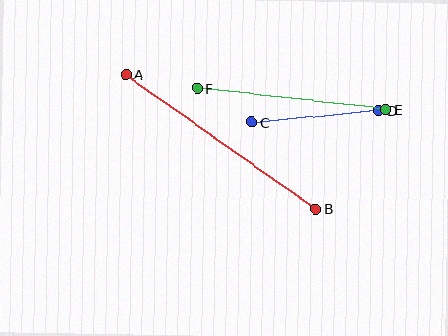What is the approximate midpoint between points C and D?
The midpoint is at approximately (315, 116) pixels.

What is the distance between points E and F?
The distance is approximately 189 pixels.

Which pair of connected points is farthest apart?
Points A and B are farthest apart.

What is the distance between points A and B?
The distance is approximately 233 pixels.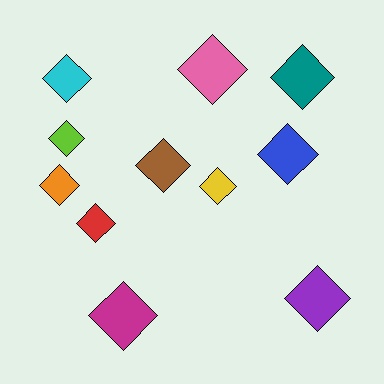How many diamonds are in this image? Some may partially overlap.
There are 11 diamonds.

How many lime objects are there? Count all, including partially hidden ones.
There is 1 lime object.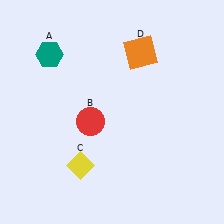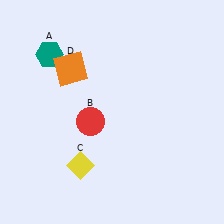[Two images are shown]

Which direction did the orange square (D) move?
The orange square (D) moved left.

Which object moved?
The orange square (D) moved left.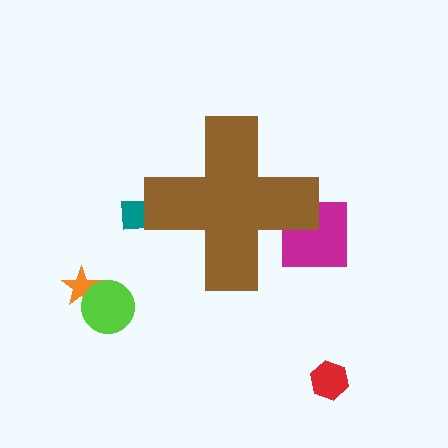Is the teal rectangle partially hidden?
Yes, the teal rectangle is partially hidden behind the brown cross.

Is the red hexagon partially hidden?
No, the red hexagon is fully visible.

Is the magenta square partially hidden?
Yes, the magenta square is partially hidden behind the brown cross.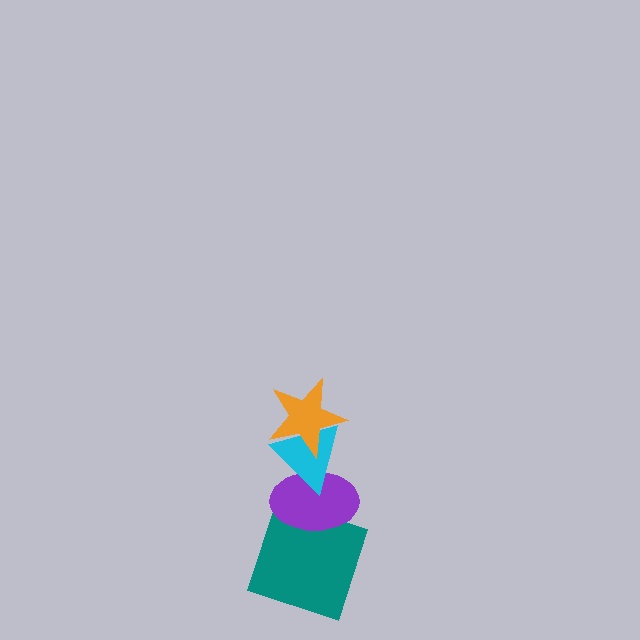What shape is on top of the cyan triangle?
The orange star is on top of the cyan triangle.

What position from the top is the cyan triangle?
The cyan triangle is 2nd from the top.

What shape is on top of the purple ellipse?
The cyan triangle is on top of the purple ellipse.